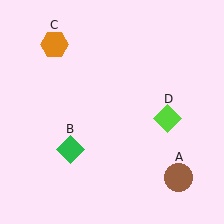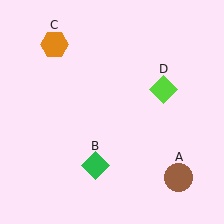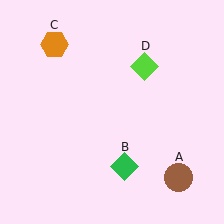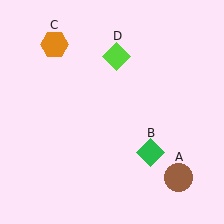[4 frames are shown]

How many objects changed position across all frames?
2 objects changed position: green diamond (object B), lime diamond (object D).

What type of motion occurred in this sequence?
The green diamond (object B), lime diamond (object D) rotated counterclockwise around the center of the scene.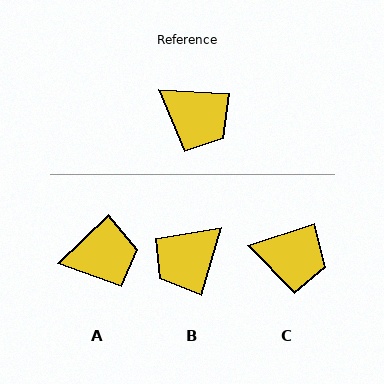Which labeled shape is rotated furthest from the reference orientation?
B, about 103 degrees away.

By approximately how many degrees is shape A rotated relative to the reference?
Approximately 48 degrees counter-clockwise.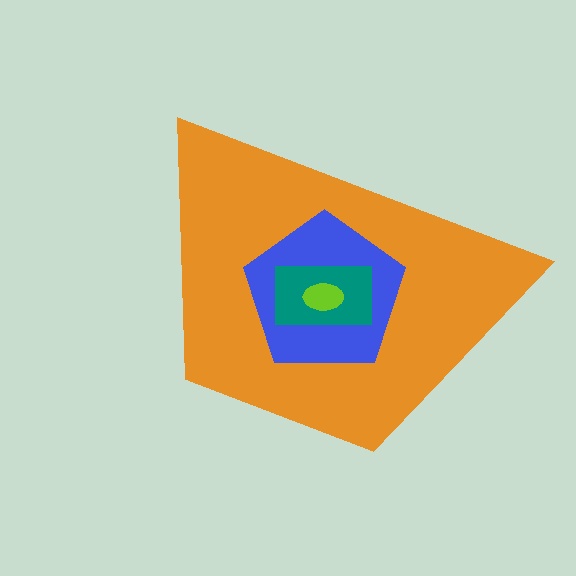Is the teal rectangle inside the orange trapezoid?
Yes.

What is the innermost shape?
The lime ellipse.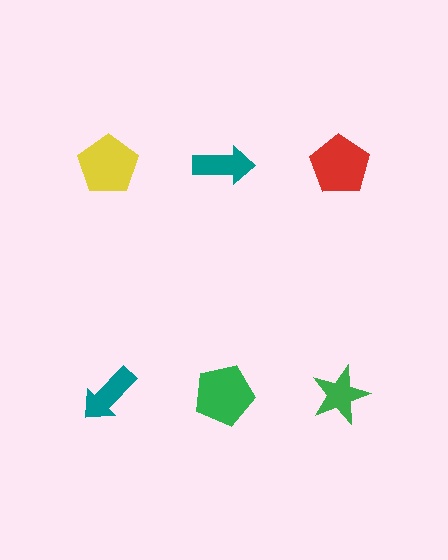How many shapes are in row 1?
3 shapes.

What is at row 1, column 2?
A teal arrow.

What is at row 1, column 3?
A red pentagon.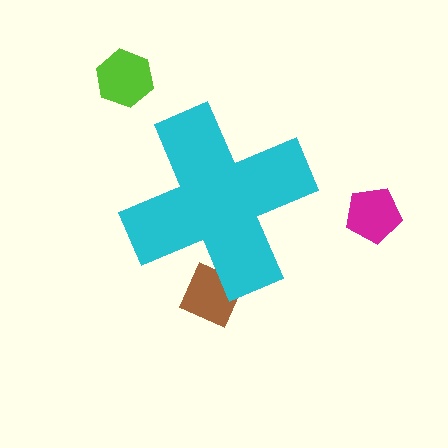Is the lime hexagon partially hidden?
No, the lime hexagon is fully visible.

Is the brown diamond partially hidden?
Yes, the brown diamond is partially hidden behind the cyan cross.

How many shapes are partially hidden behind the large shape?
1 shape is partially hidden.